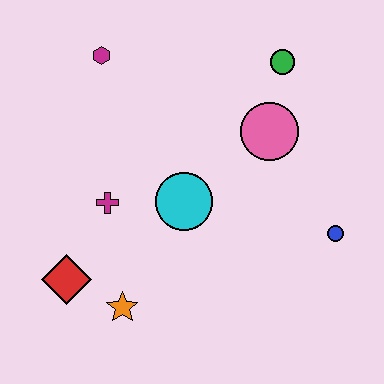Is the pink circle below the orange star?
No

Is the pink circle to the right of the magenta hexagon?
Yes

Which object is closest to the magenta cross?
The cyan circle is closest to the magenta cross.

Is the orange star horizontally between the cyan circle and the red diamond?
Yes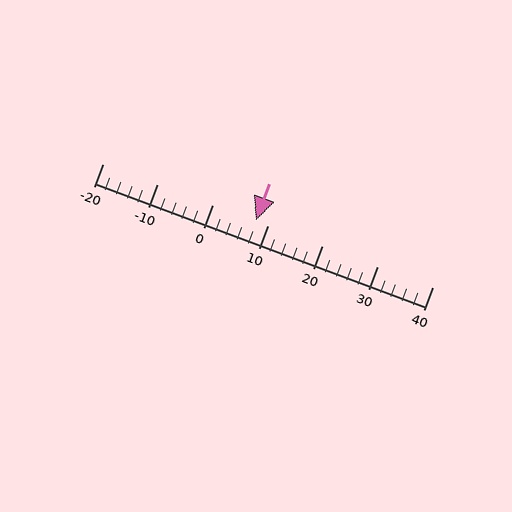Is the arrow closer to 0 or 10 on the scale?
The arrow is closer to 10.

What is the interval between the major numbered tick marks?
The major tick marks are spaced 10 units apart.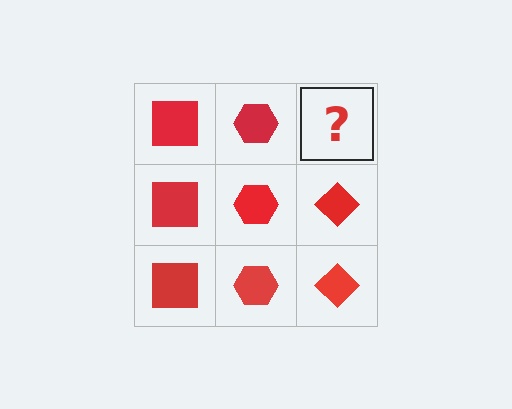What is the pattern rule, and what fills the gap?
The rule is that each column has a consistent shape. The gap should be filled with a red diamond.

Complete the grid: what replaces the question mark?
The question mark should be replaced with a red diamond.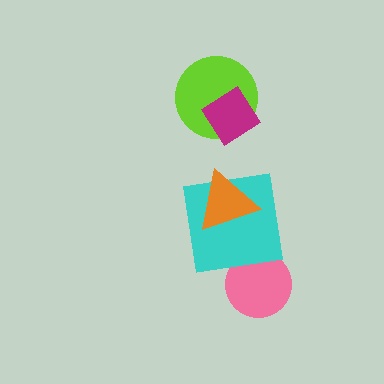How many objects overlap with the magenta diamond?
1 object overlaps with the magenta diamond.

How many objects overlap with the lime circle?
1 object overlaps with the lime circle.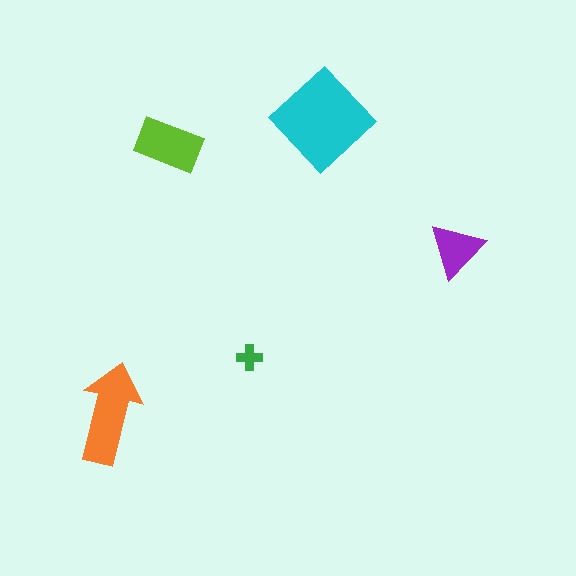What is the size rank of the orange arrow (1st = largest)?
2nd.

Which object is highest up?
The cyan diamond is topmost.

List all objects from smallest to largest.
The green cross, the purple triangle, the lime rectangle, the orange arrow, the cyan diamond.